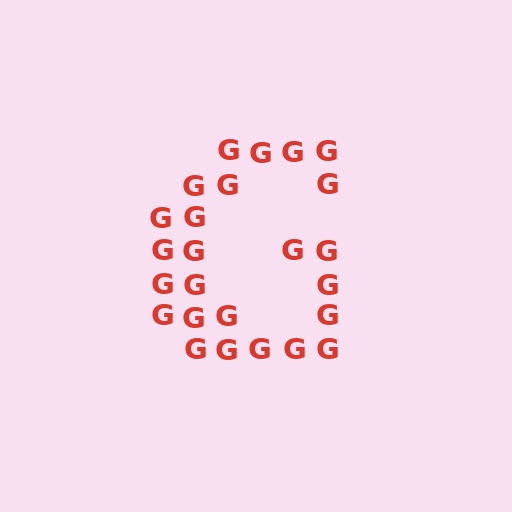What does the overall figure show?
The overall figure shows the letter G.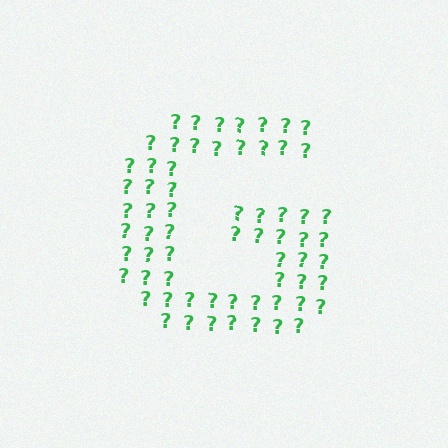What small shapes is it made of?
It is made of small question marks.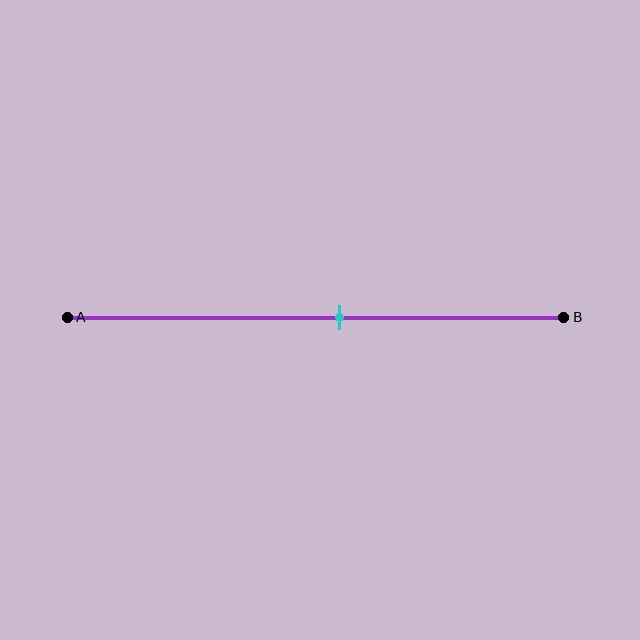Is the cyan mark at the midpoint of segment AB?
No, the mark is at about 55% from A, not at the 50% midpoint.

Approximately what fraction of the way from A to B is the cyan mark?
The cyan mark is approximately 55% of the way from A to B.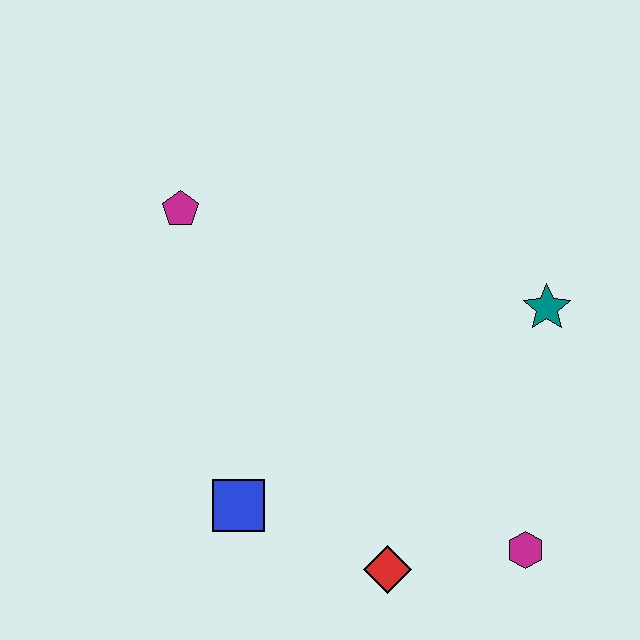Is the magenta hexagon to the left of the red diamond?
No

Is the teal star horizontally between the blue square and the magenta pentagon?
No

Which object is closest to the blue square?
The red diamond is closest to the blue square.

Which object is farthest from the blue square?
The teal star is farthest from the blue square.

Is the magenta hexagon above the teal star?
No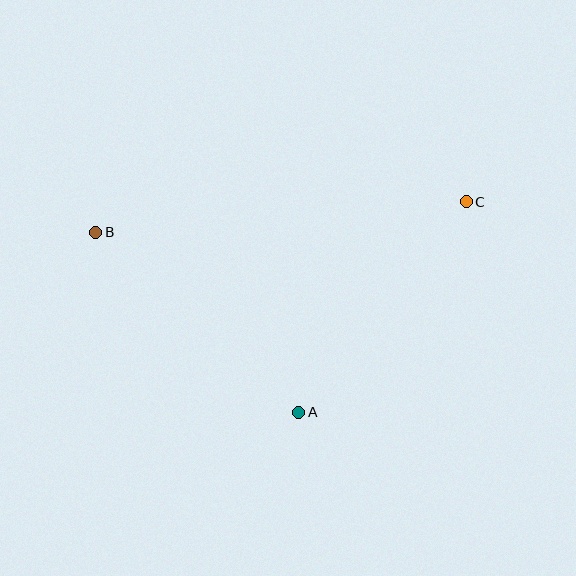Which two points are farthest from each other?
Points B and C are farthest from each other.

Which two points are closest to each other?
Points A and C are closest to each other.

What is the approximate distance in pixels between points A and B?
The distance between A and B is approximately 271 pixels.